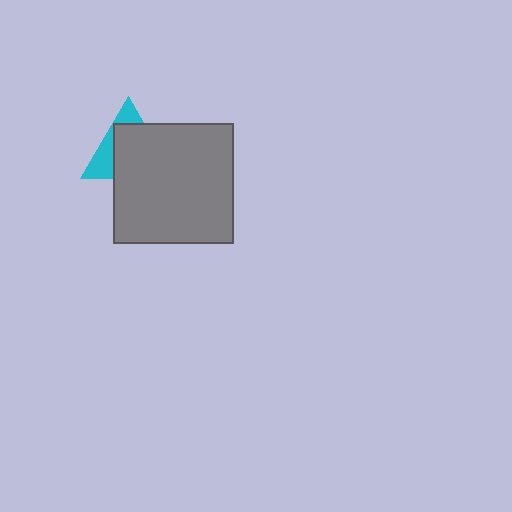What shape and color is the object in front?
The object in front is a gray square.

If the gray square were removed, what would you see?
You would see the complete cyan triangle.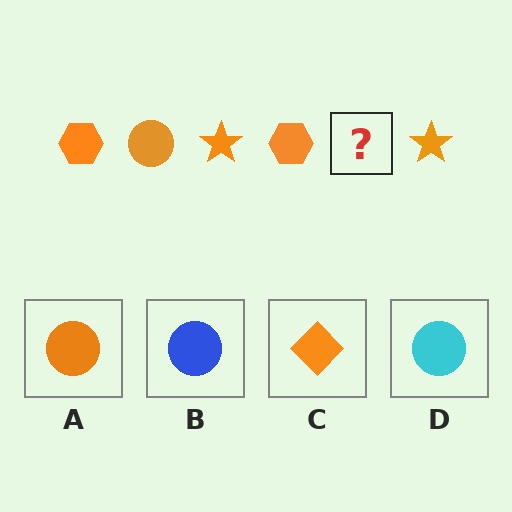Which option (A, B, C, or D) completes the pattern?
A.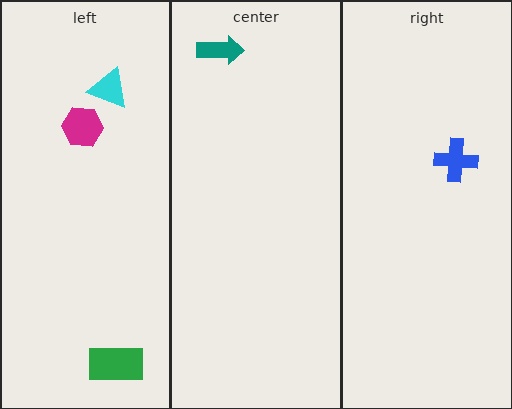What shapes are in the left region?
The magenta hexagon, the cyan triangle, the green rectangle.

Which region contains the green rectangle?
The left region.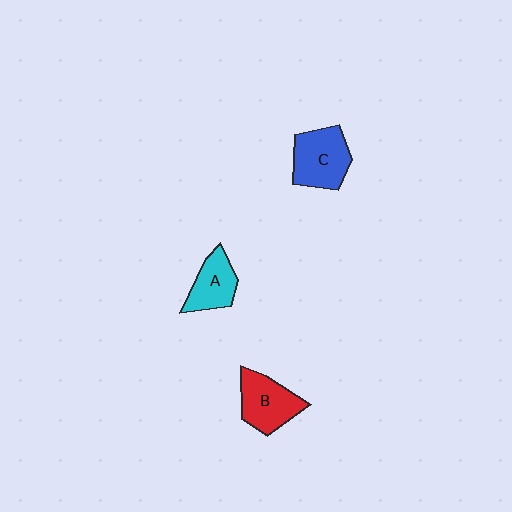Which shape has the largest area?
Shape C (blue).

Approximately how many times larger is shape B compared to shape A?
Approximately 1.2 times.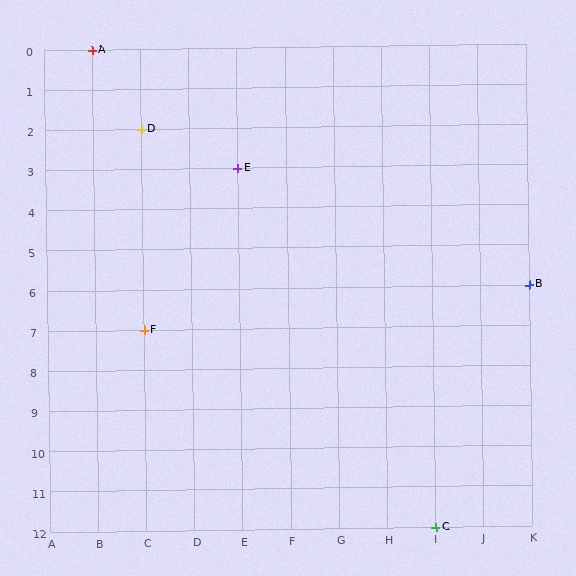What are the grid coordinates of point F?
Point F is at grid coordinates (C, 7).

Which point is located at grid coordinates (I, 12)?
Point C is at (I, 12).